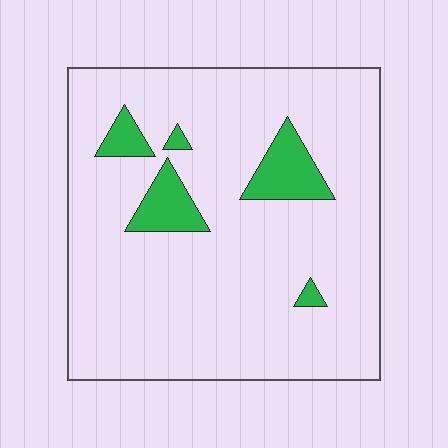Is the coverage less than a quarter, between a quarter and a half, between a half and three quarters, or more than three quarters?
Less than a quarter.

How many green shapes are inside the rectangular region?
5.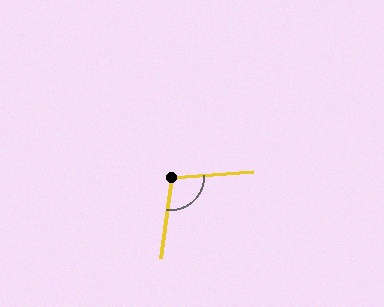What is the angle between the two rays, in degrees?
Approximately 102 degrees.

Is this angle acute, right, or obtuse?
It is obtuse.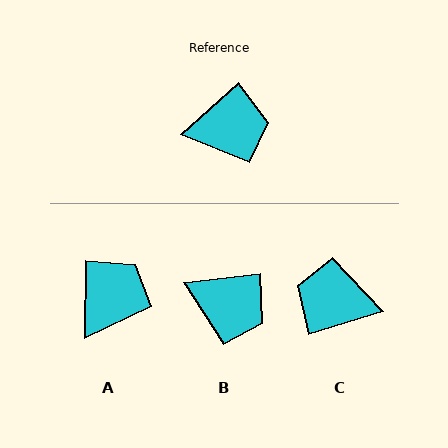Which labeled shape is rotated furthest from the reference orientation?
C, about 155 degrees away.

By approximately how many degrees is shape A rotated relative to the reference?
Approximately 48 degrees counter-clockwise.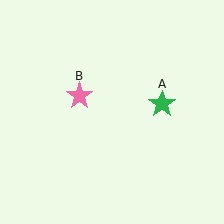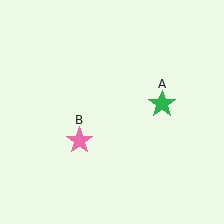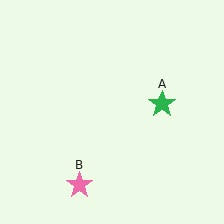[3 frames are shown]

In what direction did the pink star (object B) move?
The pink star (object B) moved down.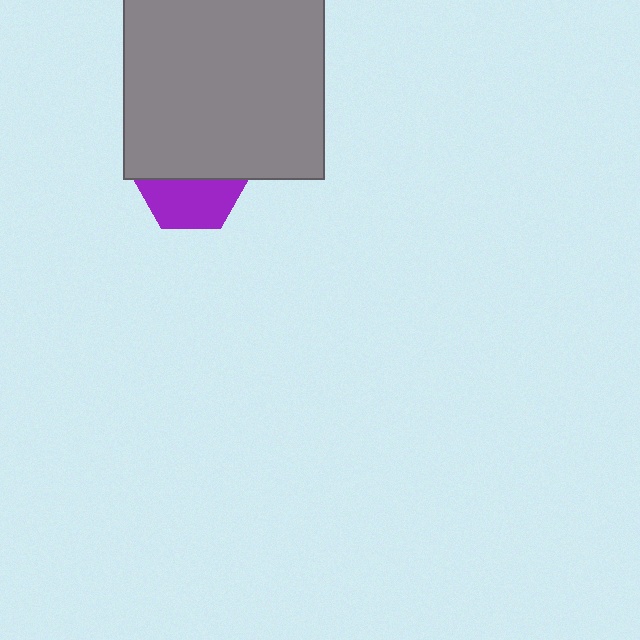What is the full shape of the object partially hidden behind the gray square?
The partially hidden object is a purple hexagon.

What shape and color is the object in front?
The object in front is a gray square.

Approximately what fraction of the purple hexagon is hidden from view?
Roughly 52% of the purple hexagon is hidden behind the gray square.